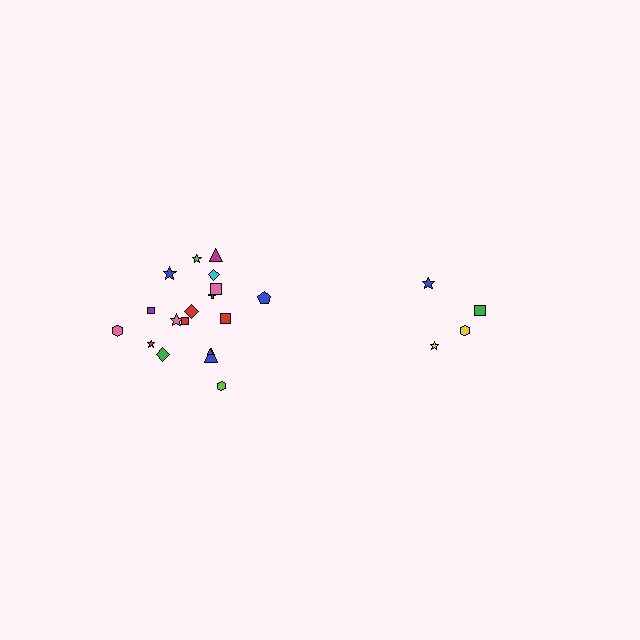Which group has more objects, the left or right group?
The left group.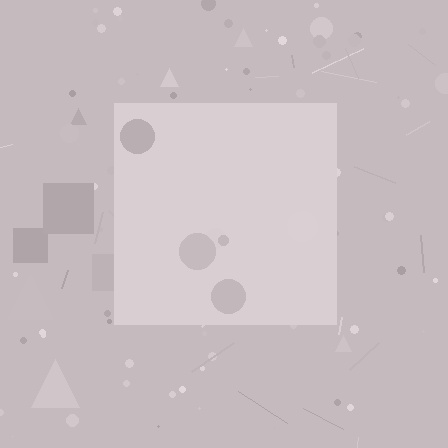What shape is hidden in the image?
A square is hidden in the image.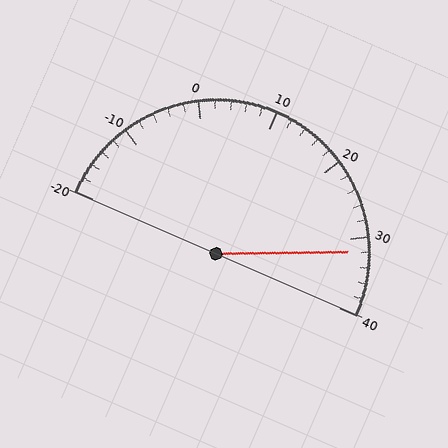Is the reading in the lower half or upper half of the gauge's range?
The reading is in the upper half of the range (-20 to 40).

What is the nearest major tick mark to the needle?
The nearest major tick mark is 30.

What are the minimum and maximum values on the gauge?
The gauge ranges from -20 to 40.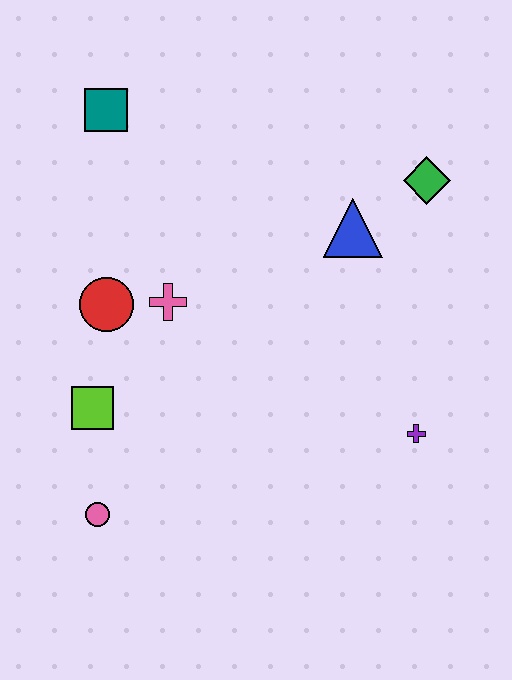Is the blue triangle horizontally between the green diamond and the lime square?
Yes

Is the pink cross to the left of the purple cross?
Yes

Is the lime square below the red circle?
Yes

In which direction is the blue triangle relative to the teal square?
The blue triangle is to the right of the teal square.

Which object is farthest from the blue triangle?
The pink circle is farthest from the blue triangle.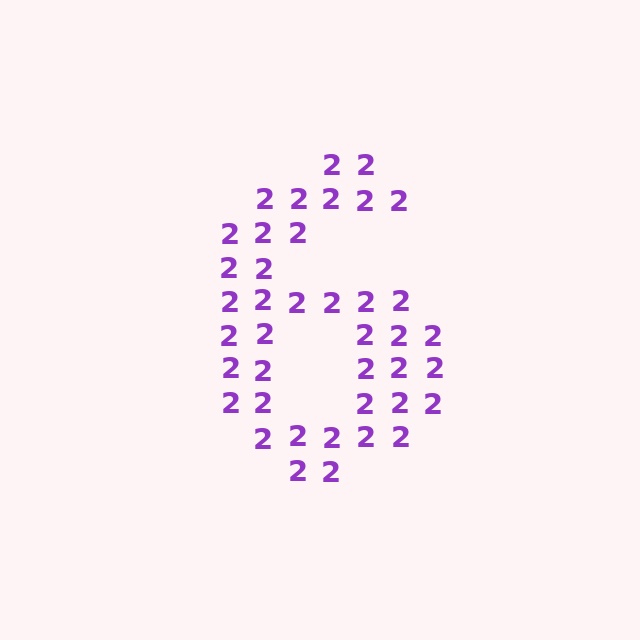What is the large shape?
The large shape is the digit 6.